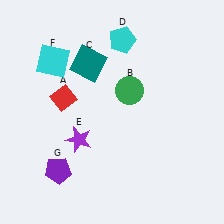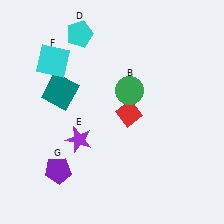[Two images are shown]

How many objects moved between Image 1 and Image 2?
3 objects moved between the two images.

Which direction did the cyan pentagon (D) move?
The cyan pentagon (D) moved left.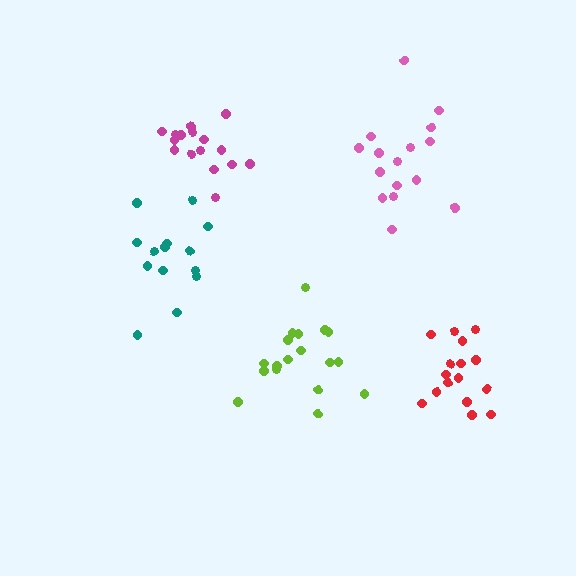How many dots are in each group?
Group 1: 16 dots, Group 2: 18 dots, Group 3: 16 dots, Group 4: 16 dots, Group 5: 14 dots (80 total).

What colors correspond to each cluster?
The clusters are colored: pink, lime, red, magenta, teal.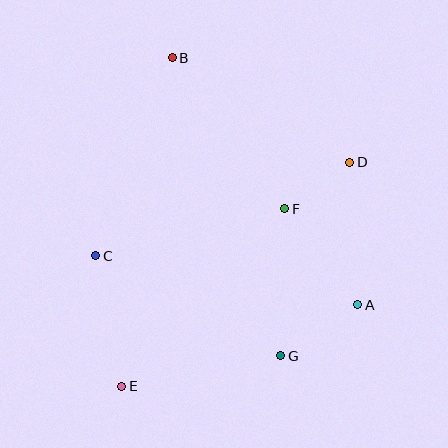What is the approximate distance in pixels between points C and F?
The distance between C and F is approximately 195 pixels.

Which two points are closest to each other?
Points D and F are closest to each other.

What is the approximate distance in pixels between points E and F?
The distance between E and F is approximately 241 pixels.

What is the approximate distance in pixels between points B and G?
The distance between B and G is approximately 317 pixels.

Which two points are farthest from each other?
Points B and E are farthest from each other.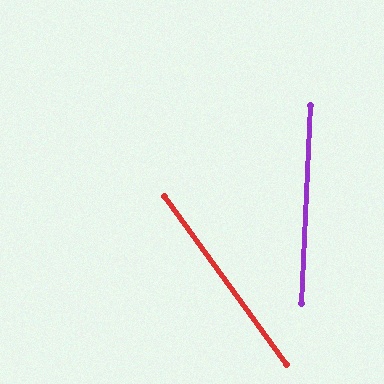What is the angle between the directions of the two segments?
Approximately 38 degrees.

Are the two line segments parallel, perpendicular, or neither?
Neither parallel nor perpendicular — they differ by about 38°.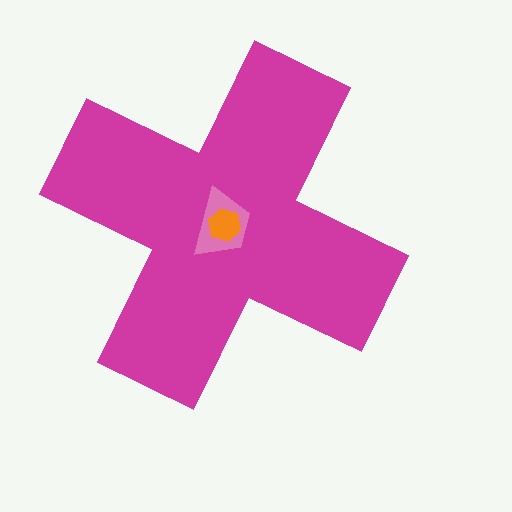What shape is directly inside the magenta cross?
The pink trapezoid.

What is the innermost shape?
The orange hexagon.